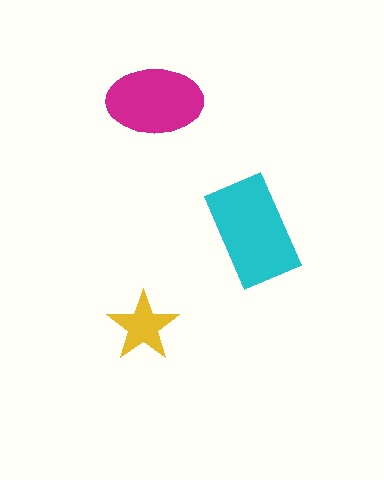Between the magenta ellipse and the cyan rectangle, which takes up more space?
The cyan rectangle.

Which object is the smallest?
The yellow star.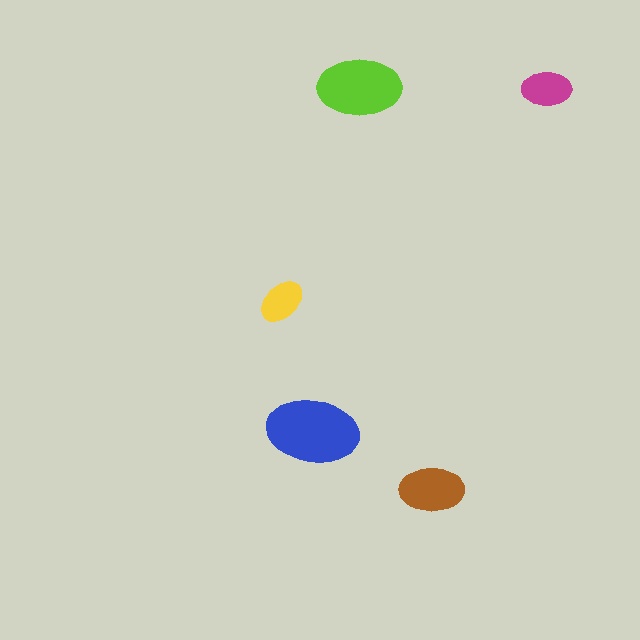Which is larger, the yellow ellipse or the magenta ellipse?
The magenta one.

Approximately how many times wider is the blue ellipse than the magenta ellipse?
About 2 times wider.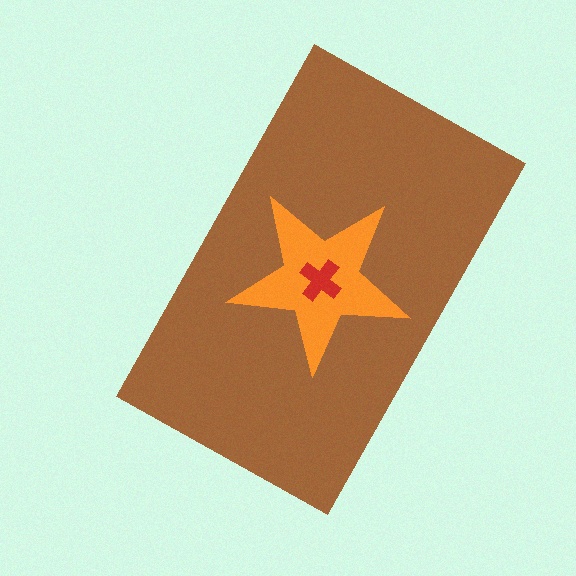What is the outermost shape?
The brown rectangle.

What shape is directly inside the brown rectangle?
The orange star.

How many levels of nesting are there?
3.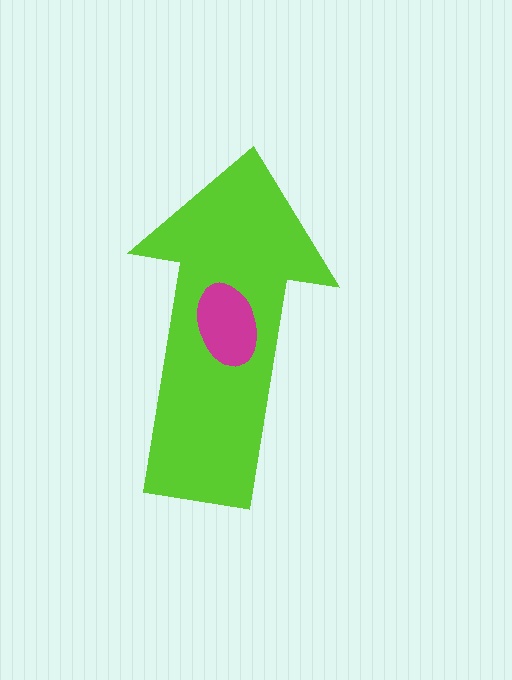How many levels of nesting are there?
2.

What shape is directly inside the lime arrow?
The magenta ellipse.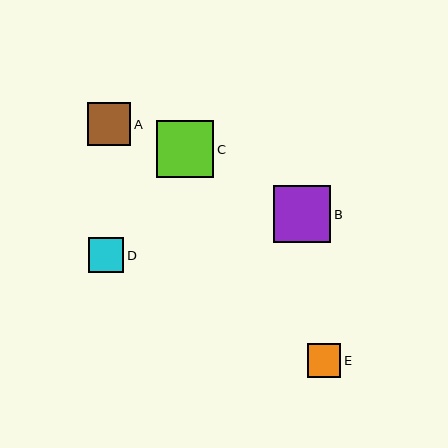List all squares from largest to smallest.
From largest to smallest: B, C, A, D, E.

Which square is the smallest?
Square E is the smallest with a size of approximately 33 pixels.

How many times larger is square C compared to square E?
Square C is approximately 1.7 times the size of square E.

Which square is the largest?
Square B is the largest with a size of approximately 57 pixels.